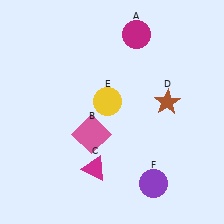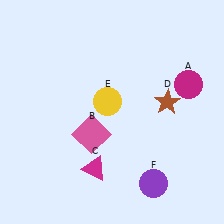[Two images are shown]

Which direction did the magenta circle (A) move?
The magenta circle (A) moved right.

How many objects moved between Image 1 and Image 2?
1 object moved between the two images.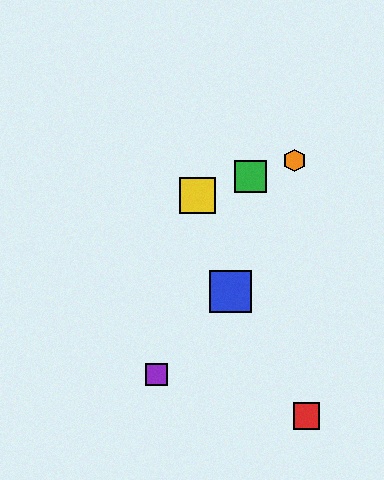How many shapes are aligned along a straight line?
3 shapes (the green square, the yellow square, the orange hexagon) are aligned along a straight line.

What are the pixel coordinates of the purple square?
The purple square is at (156, 374).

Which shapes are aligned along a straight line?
The green square, the yellow square, the orange hexagon are aligned along a straight line.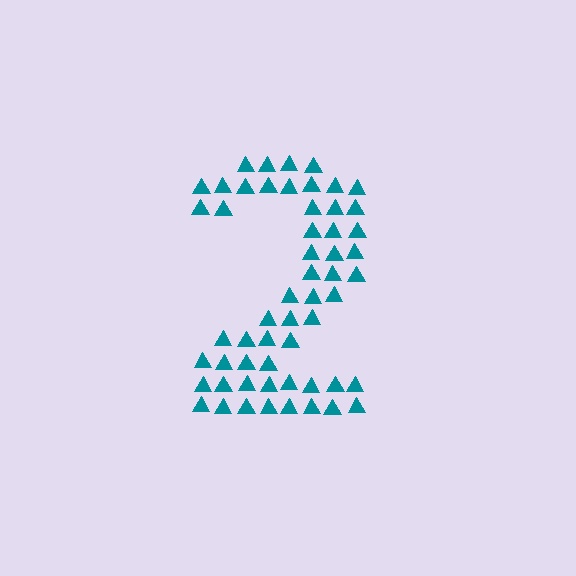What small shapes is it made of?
It is made of small triangles.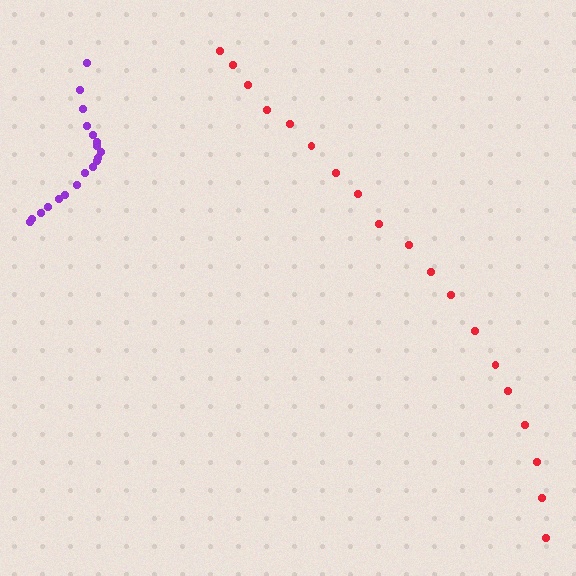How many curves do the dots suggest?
There are 2 distinct paths.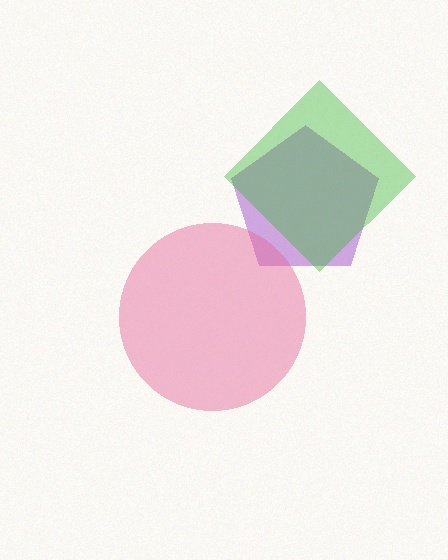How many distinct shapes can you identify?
There are 3 distinct shapes: a purple pentagon, a pink circle, a green diamond.